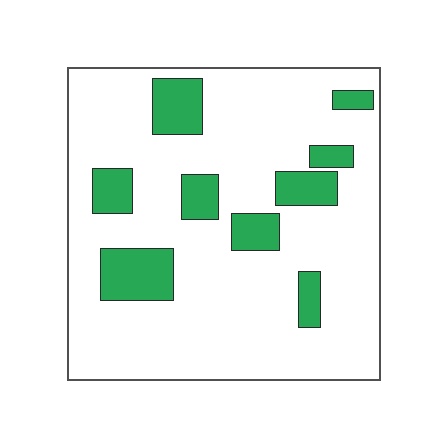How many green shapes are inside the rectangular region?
9.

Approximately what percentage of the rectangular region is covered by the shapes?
Approximately 20%.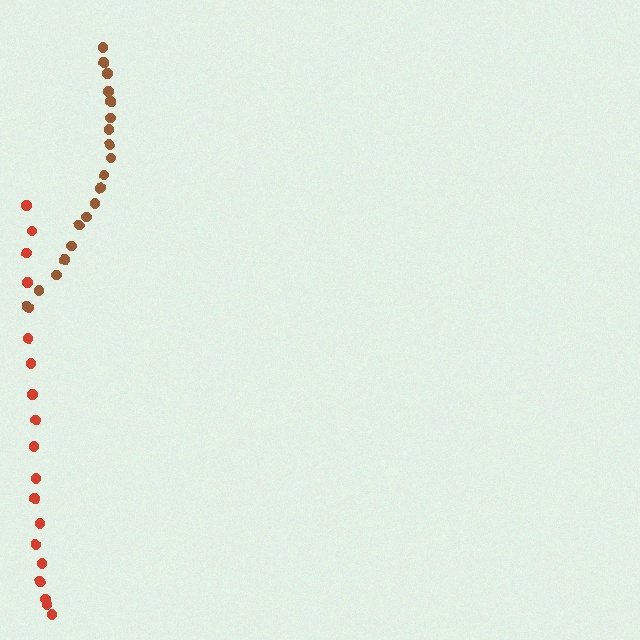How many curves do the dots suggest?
There are 2 distinct paths.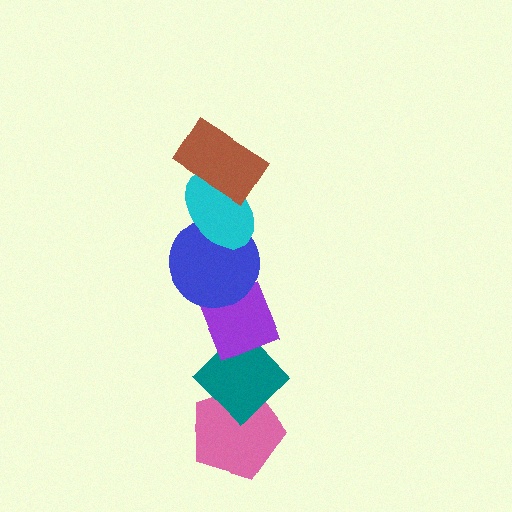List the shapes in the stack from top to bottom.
From top to bottom: the brown rectangle, the cyan ellipse, the blue circle, the purple diamond, the teal diamond, the pink pentagon.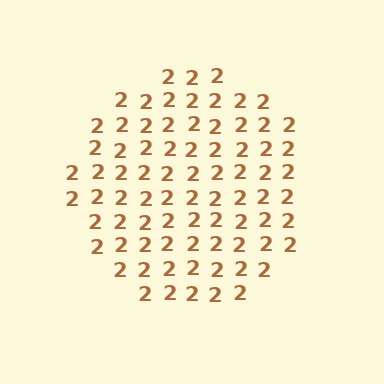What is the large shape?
The large shape is a circle.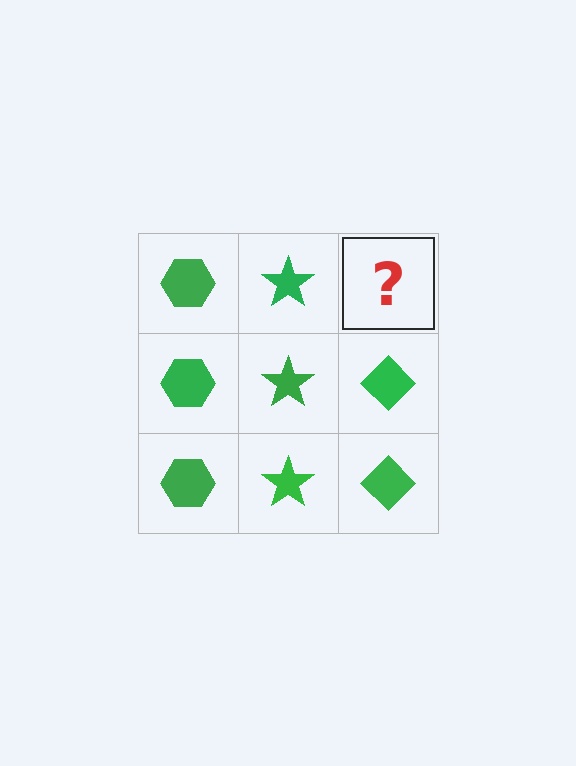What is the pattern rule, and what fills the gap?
The rule is that each column has a consistent shape. The gap should be filled with a green diamond.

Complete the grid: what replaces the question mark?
The question mark should be replaced with a green diamond.